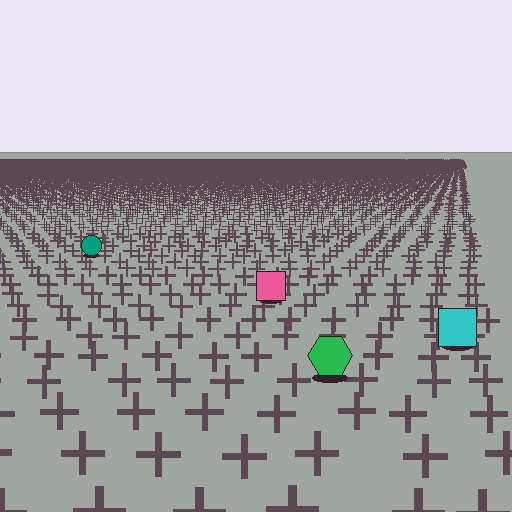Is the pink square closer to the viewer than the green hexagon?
No. The green hexagon is closer — you can tell from the texture gradient: the ground texture is coarser near it.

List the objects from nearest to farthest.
From nearest to farthest: the green hexagon, the cyan square, the pink square, the teal circle.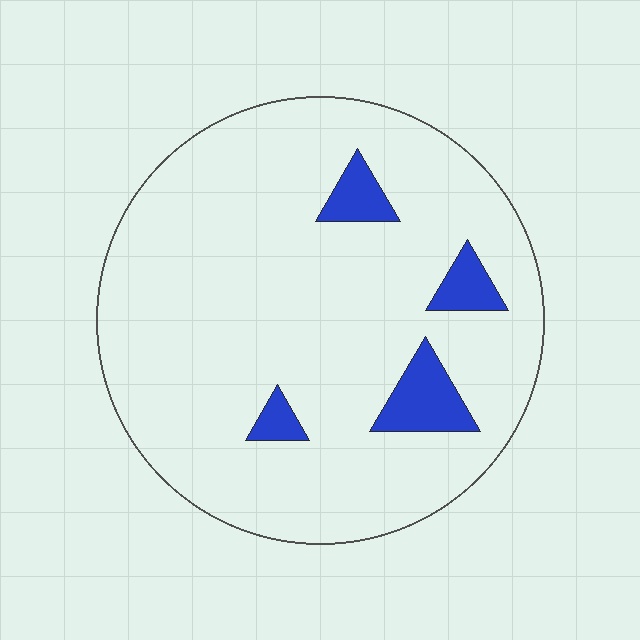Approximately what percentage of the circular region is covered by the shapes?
Approximately 10%.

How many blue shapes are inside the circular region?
4.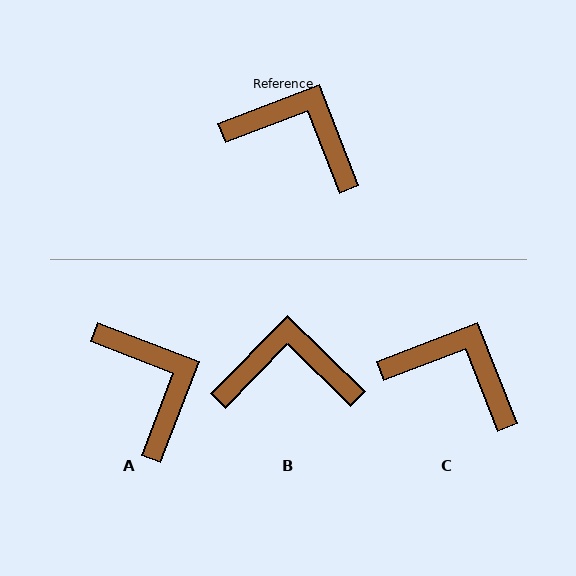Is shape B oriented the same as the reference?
No, it is off by about 24 degrees.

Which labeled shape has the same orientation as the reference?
C.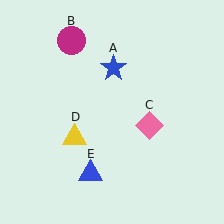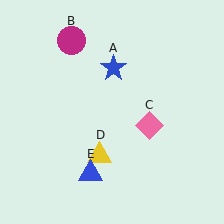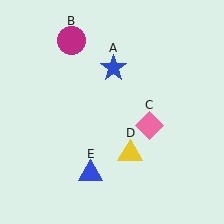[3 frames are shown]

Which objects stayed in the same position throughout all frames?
Blue star (object A) and magenta circle (object B) and pink diamond (object C) and blue triangle (object E) remained stationary.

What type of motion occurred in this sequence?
The yellow triangle (object D) rotated counterclockwise around the center of the scene.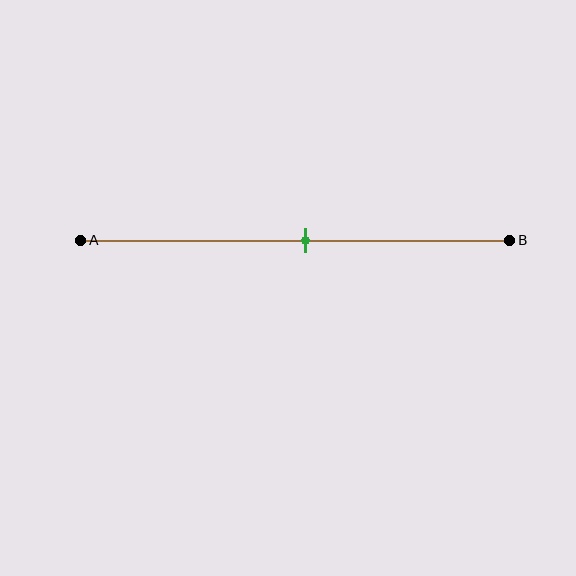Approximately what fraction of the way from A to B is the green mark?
The green mark is approximately 50% of the way from A to B.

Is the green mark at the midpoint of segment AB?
Yes, the mark is approximately at the midpoint.